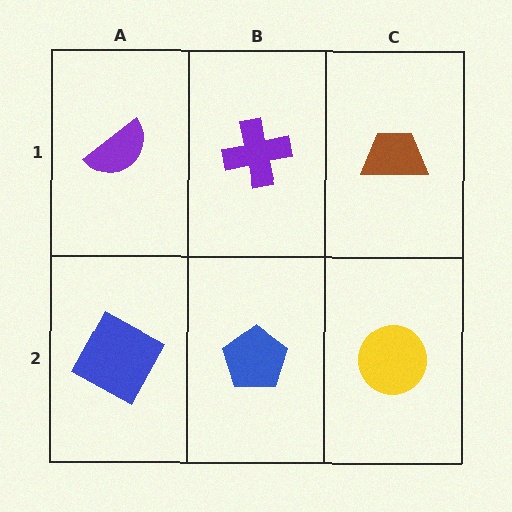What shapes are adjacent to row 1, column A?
A blue square (row 2, column A), a purple cross (row 1, column B).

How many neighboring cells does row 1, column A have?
2.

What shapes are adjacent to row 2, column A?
A purple semicircle (row 1, column A), a blue pentagon (row 2, column B).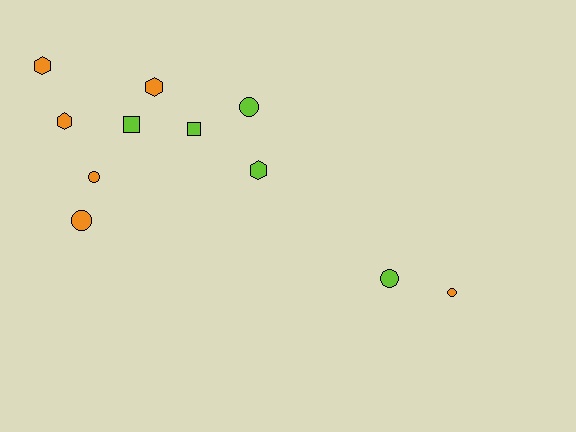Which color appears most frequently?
Orange, with 6 objects.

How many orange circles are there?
There are 3 orange circles.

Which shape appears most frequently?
Circle, with 5 objects.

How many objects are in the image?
There are 11 objects.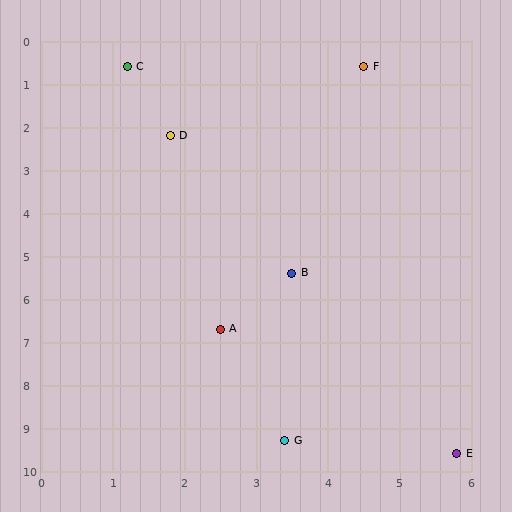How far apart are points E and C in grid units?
Points E and C are about 10.1 grid units apart.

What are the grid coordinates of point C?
Point C is at approximately (1.2, 0.6).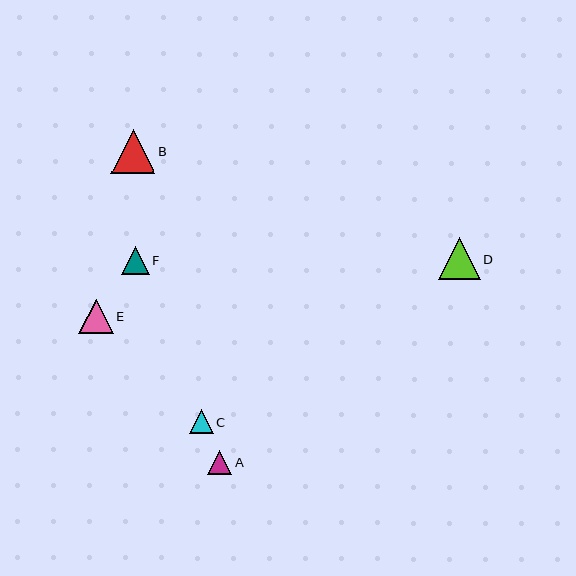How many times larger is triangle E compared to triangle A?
Triangle E is approximately 1.4 times the size of triangle A.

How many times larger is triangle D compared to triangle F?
Triangle D is approximately 1.5 times the size of triangle F.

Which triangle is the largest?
Triangle B is the largest with a size of approximately 44 pixels.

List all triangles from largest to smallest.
From largest to smallest: B, D, E, F, A, C.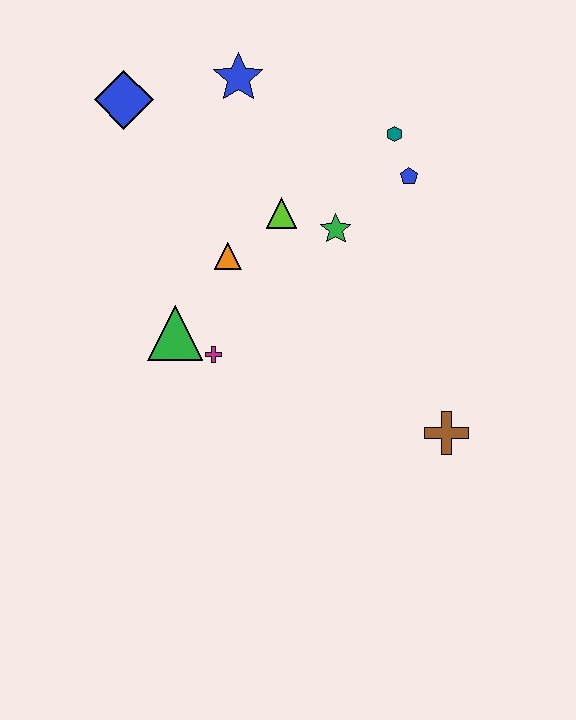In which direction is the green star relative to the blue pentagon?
The green star is to the left of the blue pentagon.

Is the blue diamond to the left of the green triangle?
Yes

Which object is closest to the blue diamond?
The blue star is closest to the blue diamond.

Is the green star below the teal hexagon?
Yes